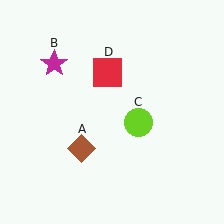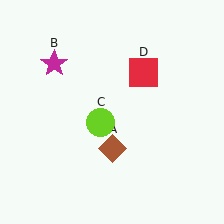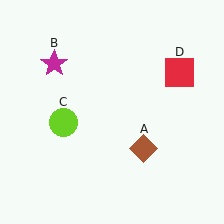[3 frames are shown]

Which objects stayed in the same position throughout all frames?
Magenta star (object B) remained stationary.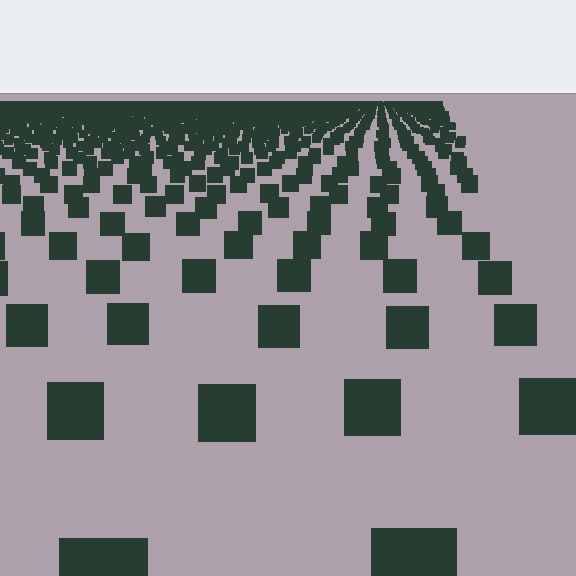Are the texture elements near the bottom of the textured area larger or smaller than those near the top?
Larger. Near the bottom, elements are closer to the viewer and appear at a bigger on-screen size.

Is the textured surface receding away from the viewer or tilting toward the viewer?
The surface is receding away from the viewer. Texture elements get smaller and denser toward the top.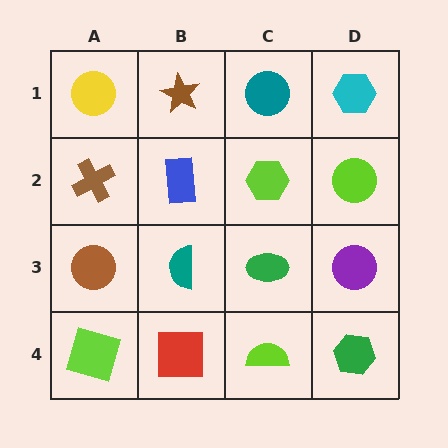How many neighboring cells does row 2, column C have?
4.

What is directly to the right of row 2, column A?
A blue rectangle.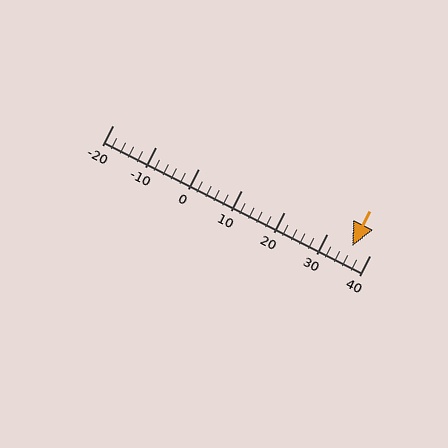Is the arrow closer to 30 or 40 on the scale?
The arrow is closer to 40.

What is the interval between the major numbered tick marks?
The major tick marks are spaced 10 units apart.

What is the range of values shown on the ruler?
The ruler shows values from -20 to 40.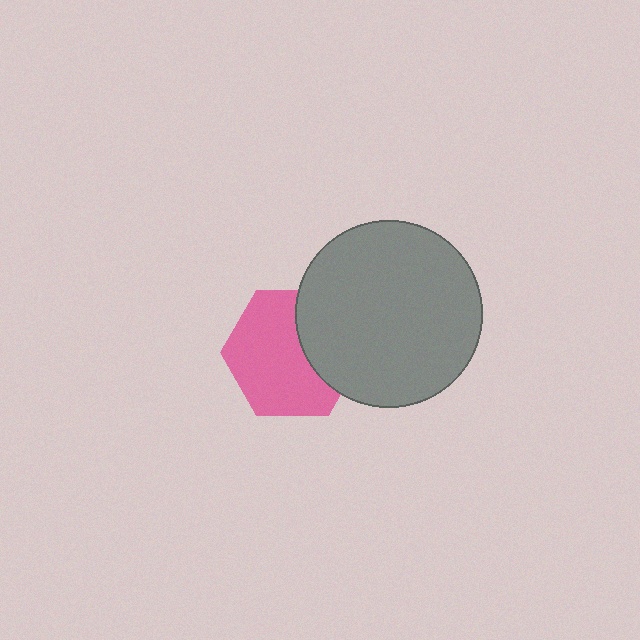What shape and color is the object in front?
The object in front is a gray circle.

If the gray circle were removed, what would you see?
You would see the complete pink hexagon.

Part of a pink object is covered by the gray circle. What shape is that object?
It is a hexagon.